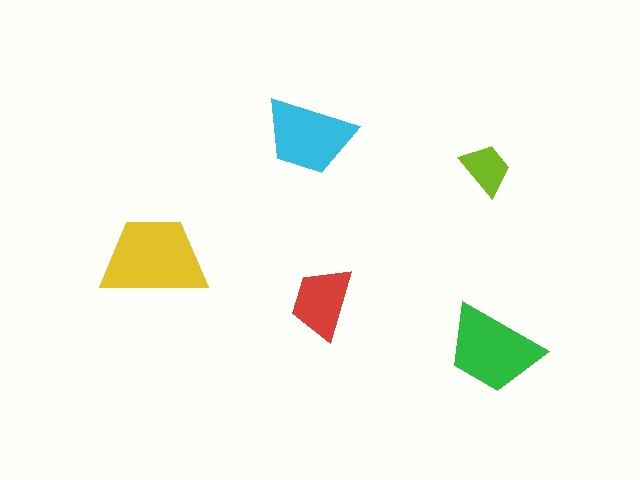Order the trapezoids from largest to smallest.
the yellow one, the green one, the cyan one, the red one, the lime one.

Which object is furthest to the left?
The yellow trapezoid is leftmost.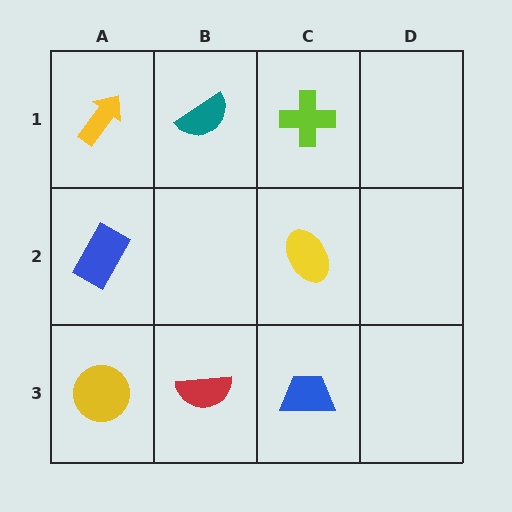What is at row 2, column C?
A yellow ellipse.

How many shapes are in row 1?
3 shapes.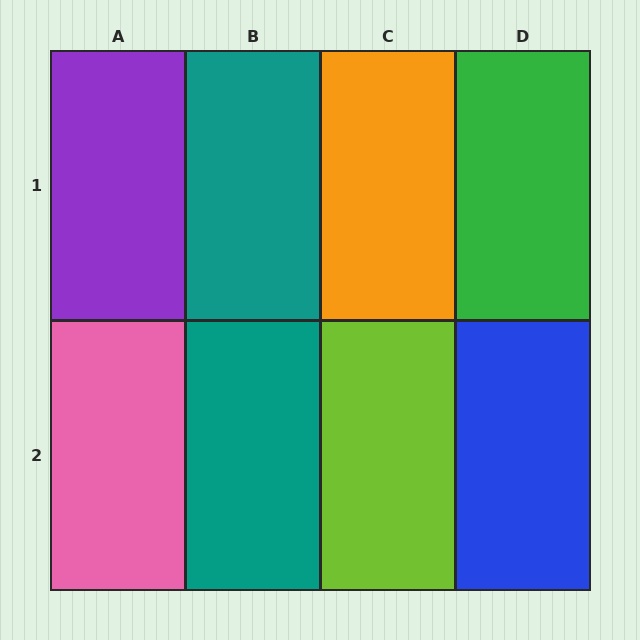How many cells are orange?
1 cell is orange.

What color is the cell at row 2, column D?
Blue.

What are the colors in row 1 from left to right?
Purple, teal, orange, green.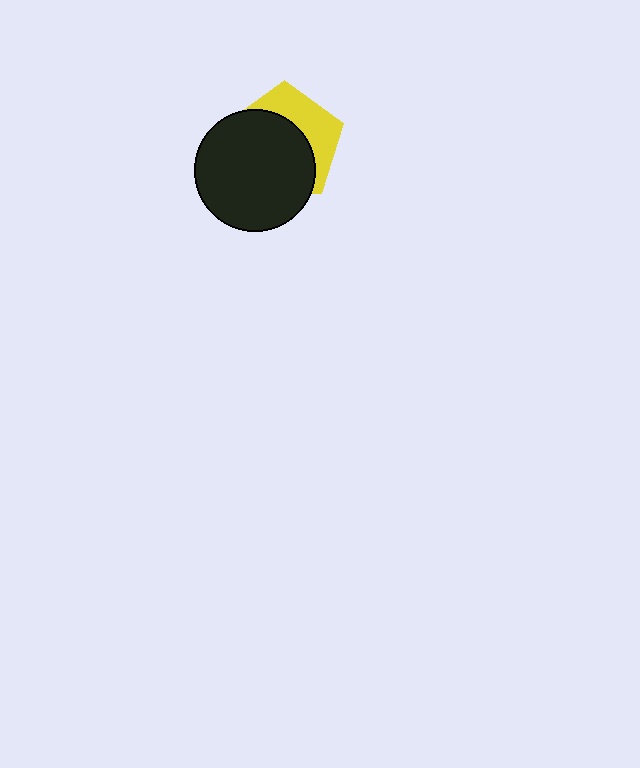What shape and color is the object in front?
The object in front is a black circle.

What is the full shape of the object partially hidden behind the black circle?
The partially hidden object is a yellow pentagon.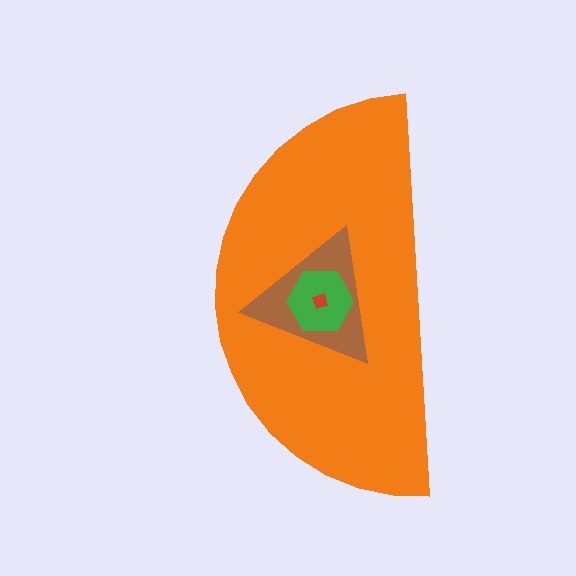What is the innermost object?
The red diamond.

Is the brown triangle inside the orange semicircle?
Yes.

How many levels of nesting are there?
4.